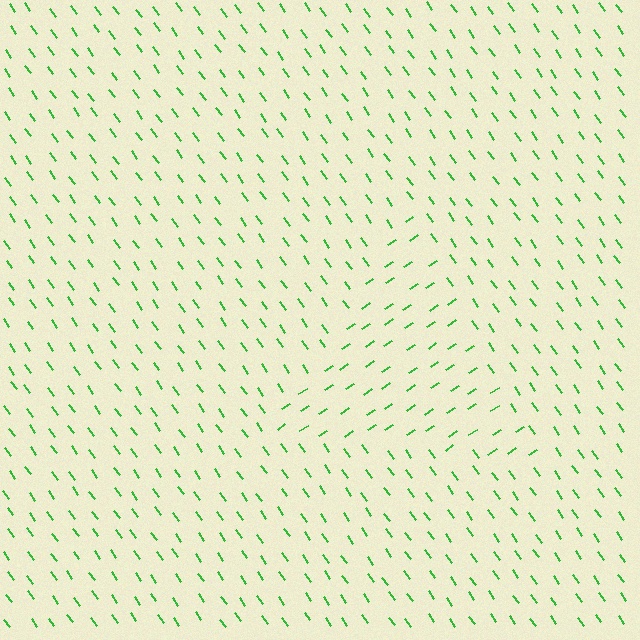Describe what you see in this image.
The image is filled with small green line segments. A triangle region in the image has lines oriented differently from the surrounding lines, creating a visible texture boundary.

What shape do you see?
I see a triangle.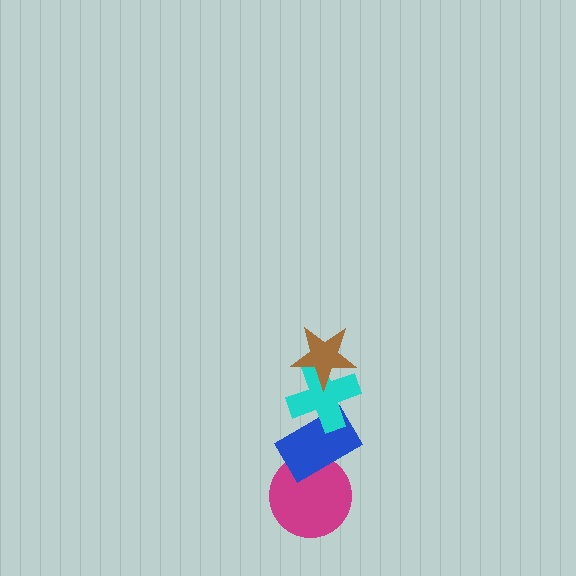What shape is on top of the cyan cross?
The brown star is on top of the cyan cross.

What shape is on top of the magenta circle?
The blue rectangle is on top of the magenta circle.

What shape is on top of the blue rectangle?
The cyan cross is on top of the blue rectangle.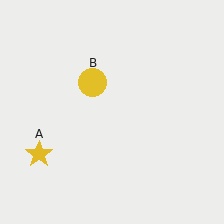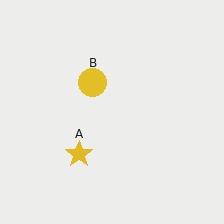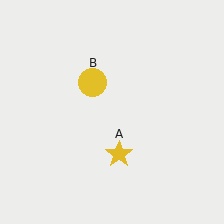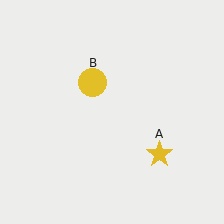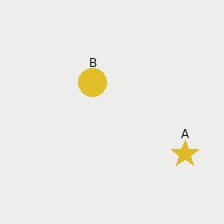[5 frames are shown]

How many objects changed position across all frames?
1 object changed position: yellow star (object A).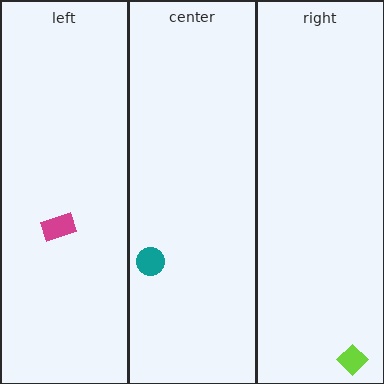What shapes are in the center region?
The teal circle.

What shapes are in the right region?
The lime diamond.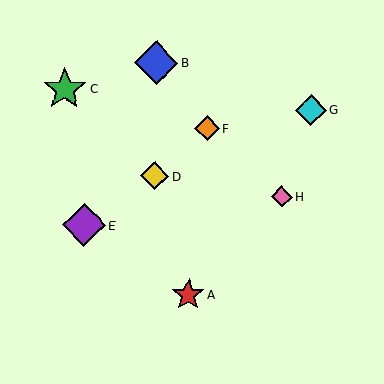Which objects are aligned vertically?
Objects B, D are aligned vertically.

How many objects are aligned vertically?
2 objects (B, D) are aligned vertically.